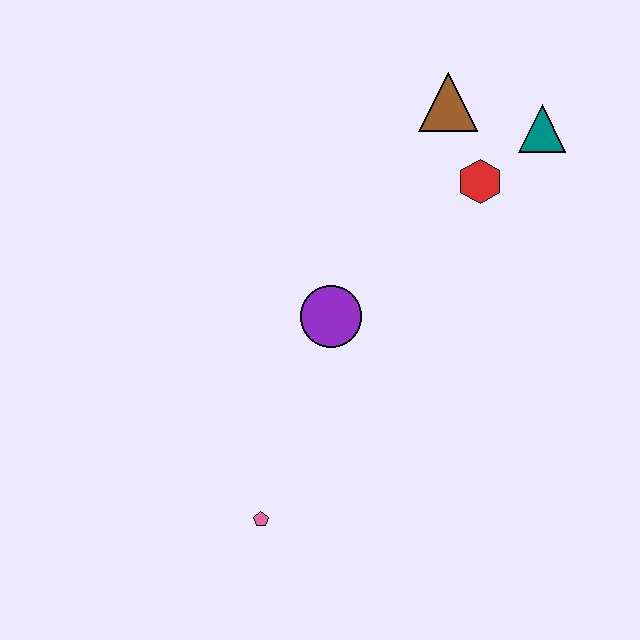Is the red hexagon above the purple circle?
Yes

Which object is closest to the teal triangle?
The red hexagon is closest to the teal triangle.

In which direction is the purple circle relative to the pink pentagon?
The purple circle is above the pink pentagon.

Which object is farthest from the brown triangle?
The pink pentagon is farthest from the brown triangle.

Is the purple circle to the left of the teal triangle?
Yes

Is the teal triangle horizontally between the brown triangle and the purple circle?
No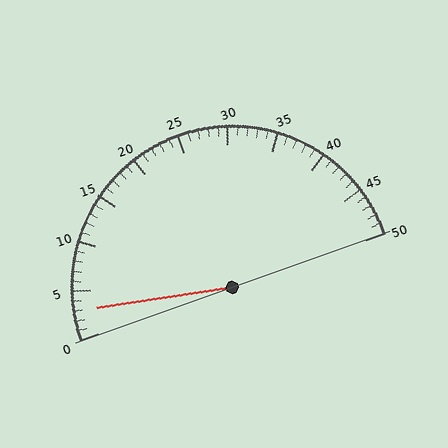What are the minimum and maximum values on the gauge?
The gauge ranges from 0 to 50.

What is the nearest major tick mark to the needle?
The nearest major tick mark is 5.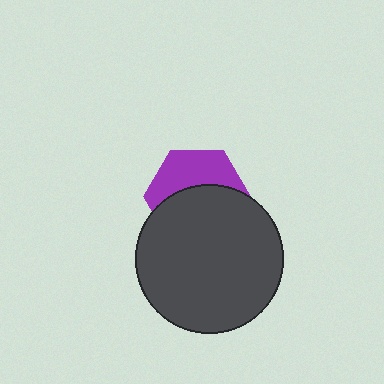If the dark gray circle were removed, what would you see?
You would see the complete purple hexagon.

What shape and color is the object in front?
The object in front is a dark gray circle.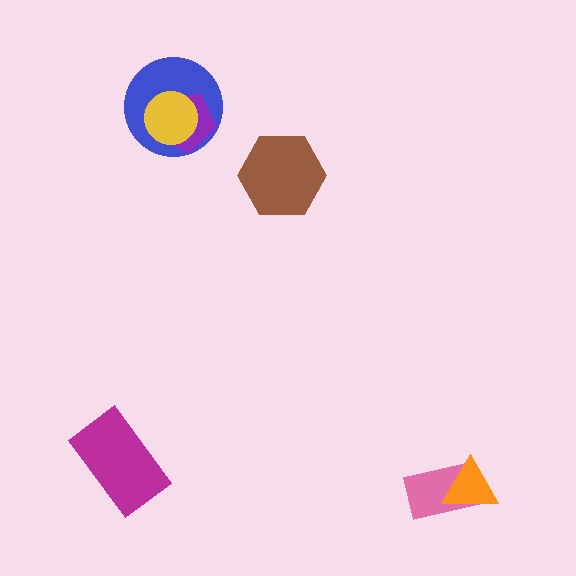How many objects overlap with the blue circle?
2 objects overlap with the blue circle.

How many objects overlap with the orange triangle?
1 object overlaps with the orange triangle.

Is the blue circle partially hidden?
Yes, it is partially covered by another shape.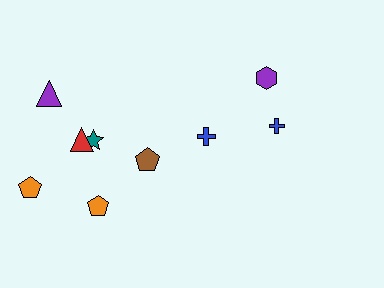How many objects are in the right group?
There are 3 objects.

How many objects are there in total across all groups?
There are 9 objects.